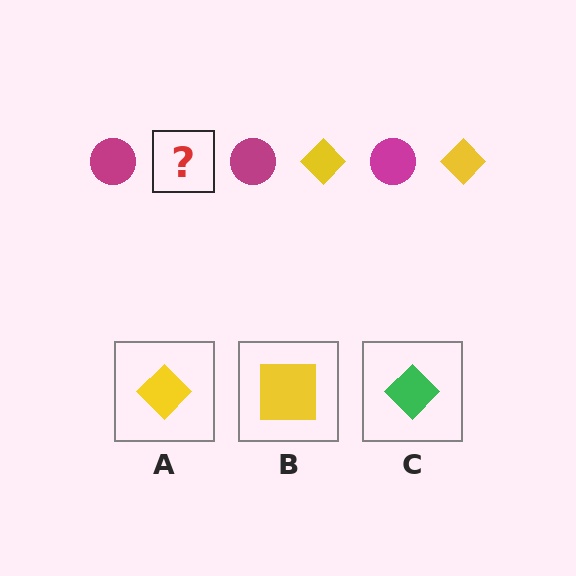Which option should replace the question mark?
Option A.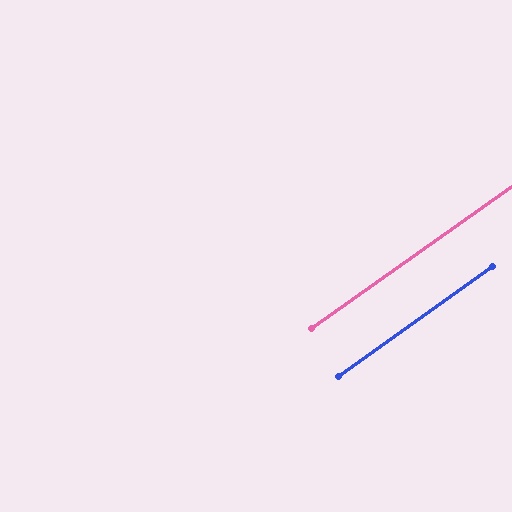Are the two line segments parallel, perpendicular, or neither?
Parallel — their directions differ by only 0.2°.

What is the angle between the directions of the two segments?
Approximately 0 degrees.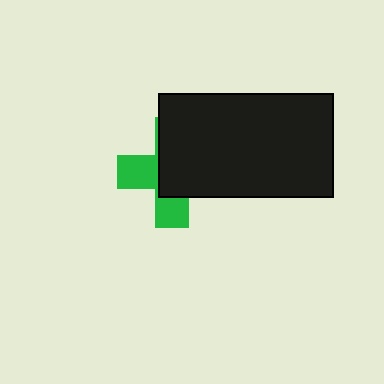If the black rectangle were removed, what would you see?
You would see the complete green cross.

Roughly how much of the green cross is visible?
A small part of it is visible (roughly 39%).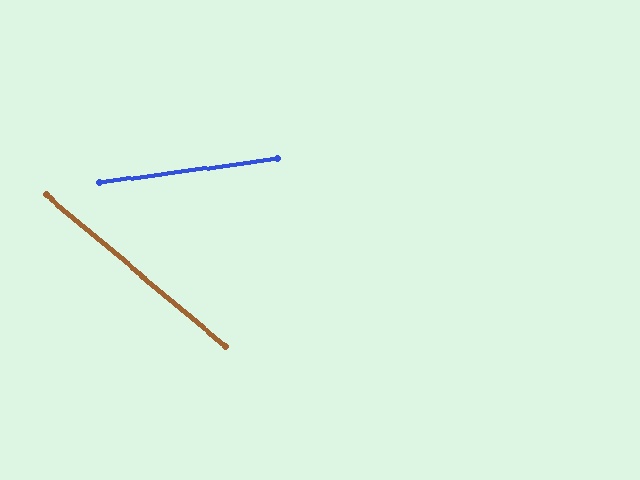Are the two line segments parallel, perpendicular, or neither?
Neither parallel nor perpendicular — they differ by about 48°.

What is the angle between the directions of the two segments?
Approximately 48 degrees.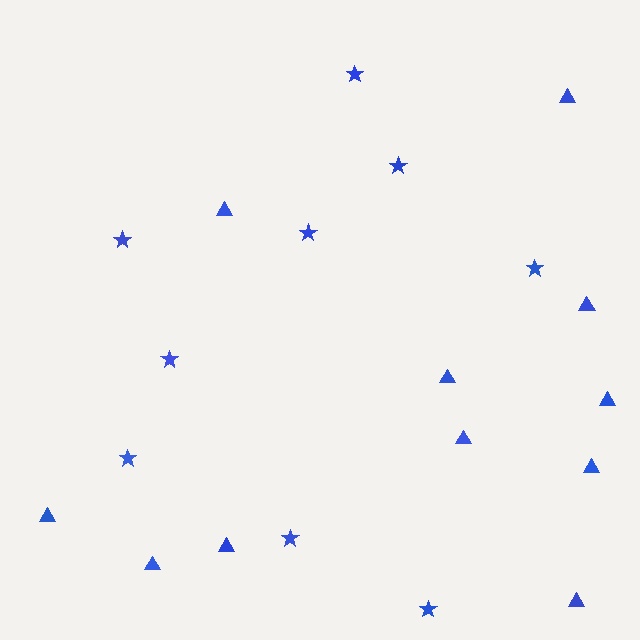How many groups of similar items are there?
There are 2 groups: one group of stars (9) and one group of triangles (11).